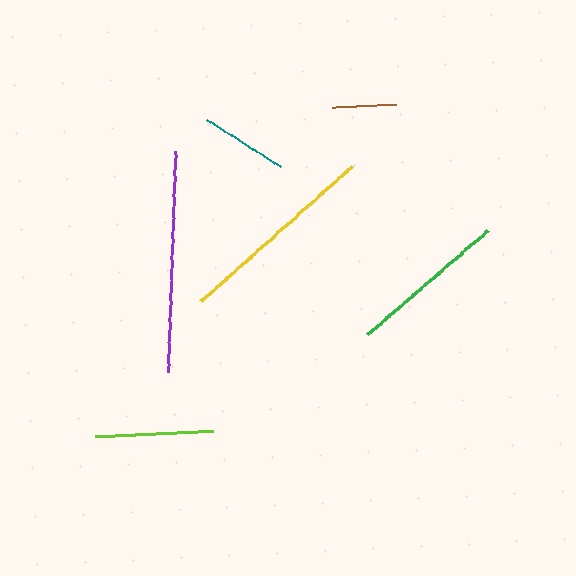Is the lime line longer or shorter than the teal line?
The lime line is longer than the teal line.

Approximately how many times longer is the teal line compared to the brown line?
The teal line is approximately 1.4 times the length of the brown line.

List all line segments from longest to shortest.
From longest to shortest: purple, yellow, green, lime, teal, brown.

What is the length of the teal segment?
The teal segment is approximately 88 pixels long.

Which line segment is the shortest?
The brown line is the shortest at approximately 64 pixels.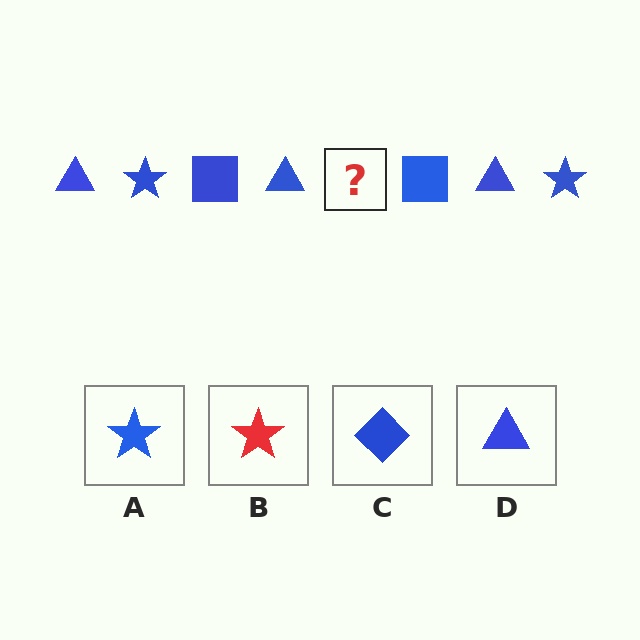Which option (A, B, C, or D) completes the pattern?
A.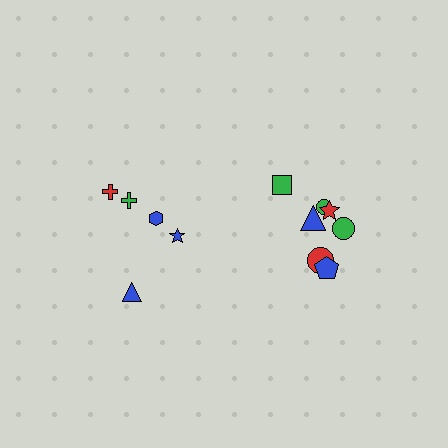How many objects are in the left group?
There are 5 objects.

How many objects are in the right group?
There are 7 objects.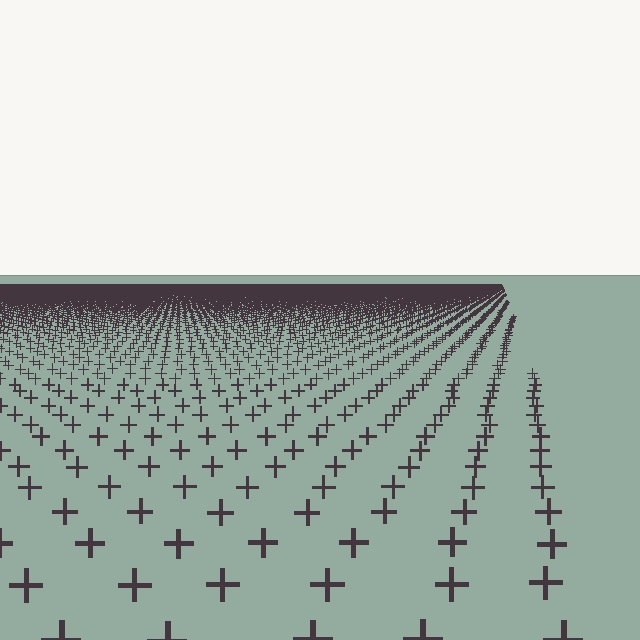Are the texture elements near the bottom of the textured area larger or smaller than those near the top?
Larger. Near the bottom, elements are closer to the viewer and appear at a bigger on-screen size.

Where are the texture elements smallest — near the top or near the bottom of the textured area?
Near the top.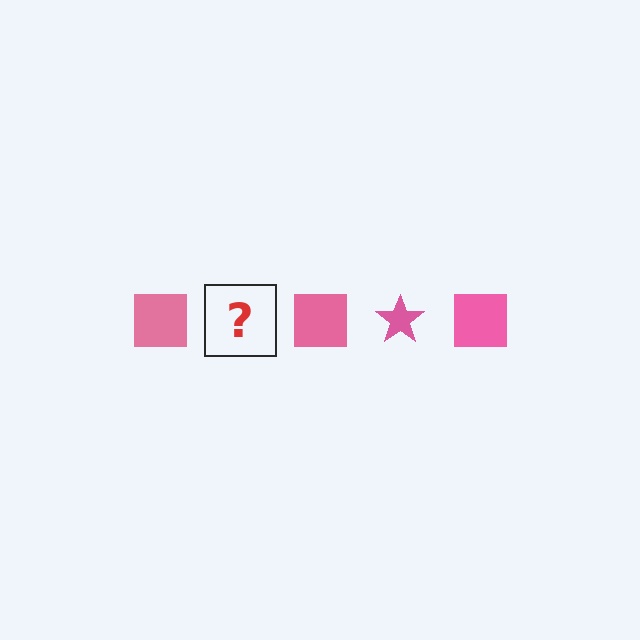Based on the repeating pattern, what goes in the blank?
The blank should be a pink star.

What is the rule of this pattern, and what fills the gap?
The rule is that the pattern cycles through square, star shapes in pink. The gap should be filled with a pink star.